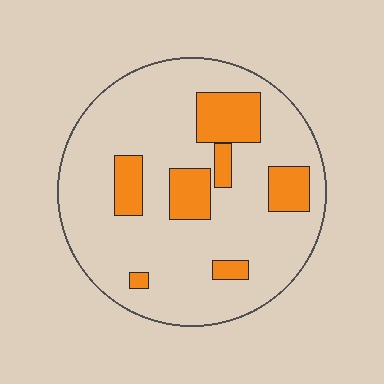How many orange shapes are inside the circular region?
7.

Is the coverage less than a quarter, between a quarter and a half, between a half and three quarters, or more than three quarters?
Less than a quarter.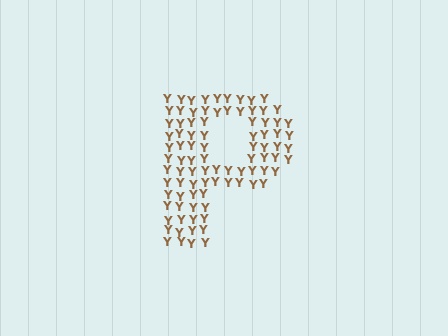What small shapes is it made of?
It is made of small letter Y's.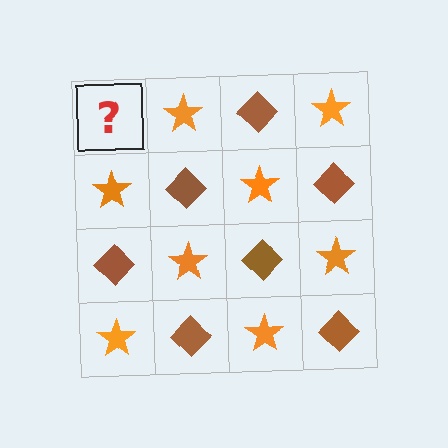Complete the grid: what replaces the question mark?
The question mark should be replaced with a brown diamond.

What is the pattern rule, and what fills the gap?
The rule is that it alternates brown diamond and orange star in a checkerboard pattern. The gap should be filled with a brown diamond.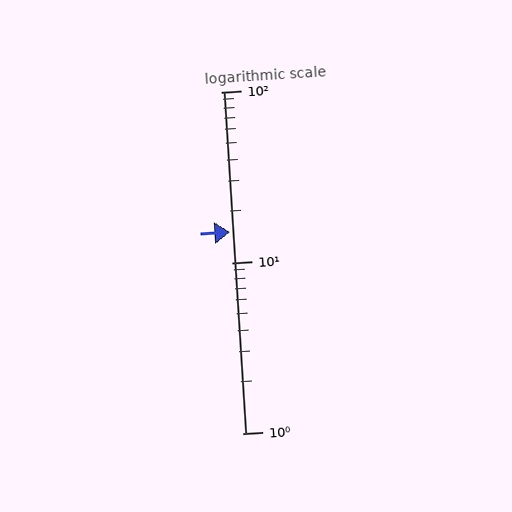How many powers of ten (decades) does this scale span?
The scale spans 2 decades, from 1 to 100.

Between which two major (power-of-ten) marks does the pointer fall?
The pointer is between 10 and 100.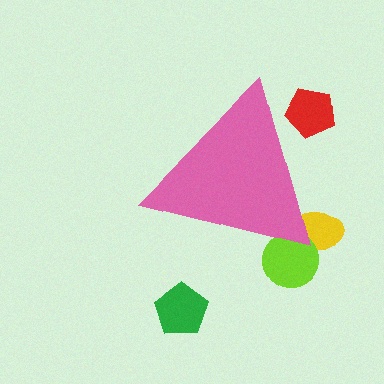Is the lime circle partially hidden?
Yes, the lime circle is partially hidden behind the pink triangle.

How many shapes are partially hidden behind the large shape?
3 shapes are partially hidden.